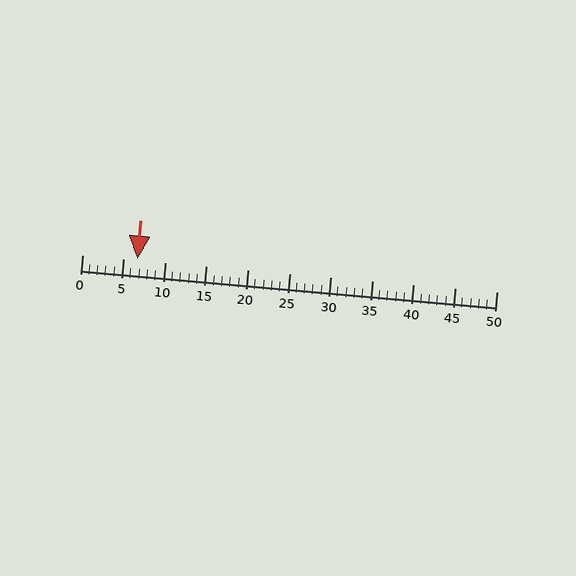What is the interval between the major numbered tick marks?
The major tick marks are spaced 5 units apart.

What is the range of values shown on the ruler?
The ruler shows values from 0 to 50.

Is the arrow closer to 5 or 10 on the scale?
The arrow is closer to 5.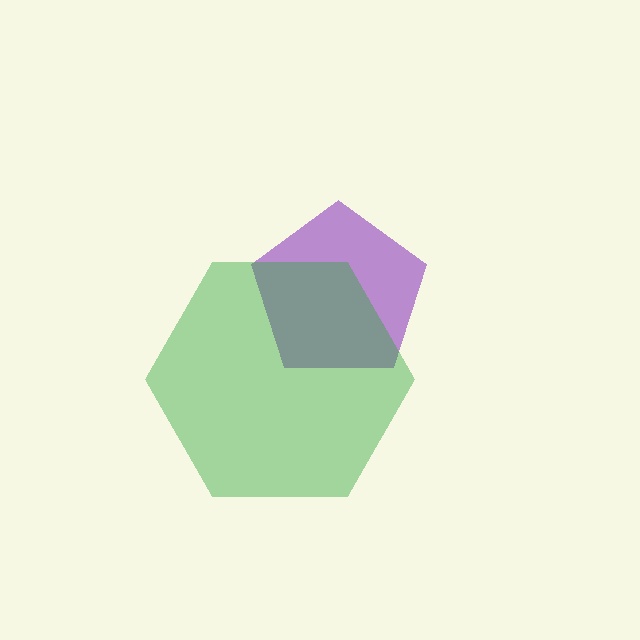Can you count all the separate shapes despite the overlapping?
Yes, there are 2 separate shapes.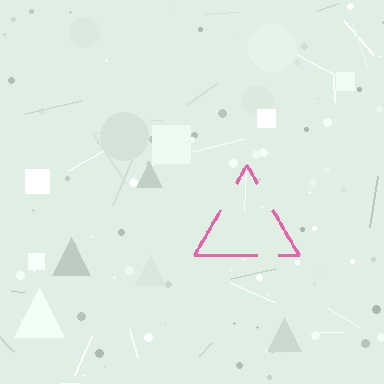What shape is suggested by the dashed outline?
The dashed outline suggests a triangle.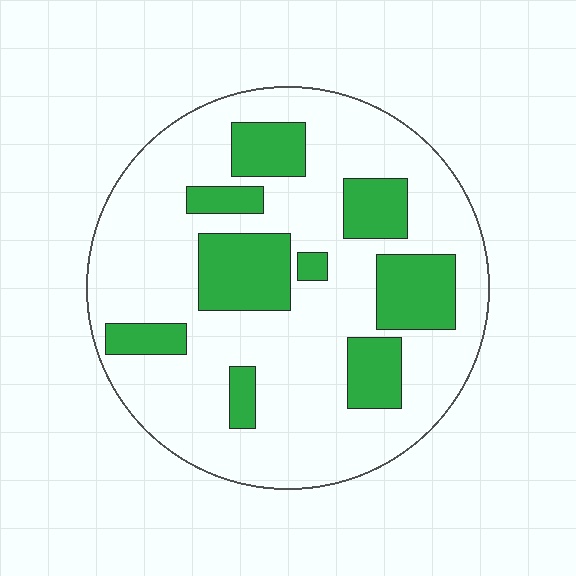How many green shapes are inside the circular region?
9.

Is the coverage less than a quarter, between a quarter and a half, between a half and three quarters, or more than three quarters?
Between a quarter and a half.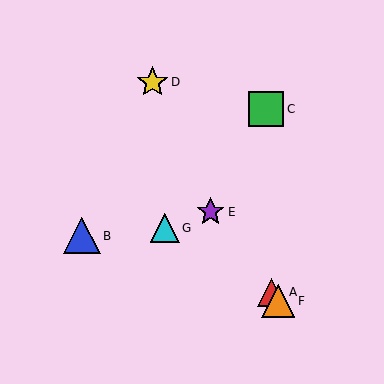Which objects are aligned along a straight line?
Objects A, E, F are aligned along a straight line.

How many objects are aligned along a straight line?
3 objects (A, E, F) are aligned along a straight line.